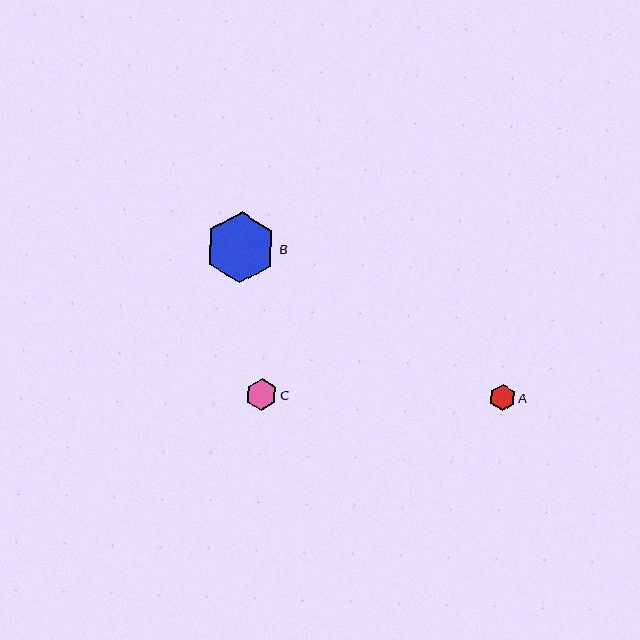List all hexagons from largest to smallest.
From largest to smallest: B, C, A.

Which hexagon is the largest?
Hexagon B is the largest with a size of approximately 71 pixels.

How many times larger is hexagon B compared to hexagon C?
Hexagon B is approximately 2.2 times the size of hexagon C.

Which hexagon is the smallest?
Hexagon A is the smallest with a size of approximately 26 pixels.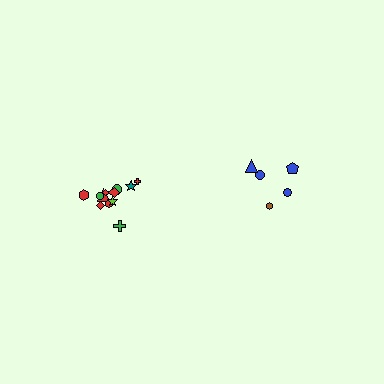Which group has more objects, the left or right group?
The left group.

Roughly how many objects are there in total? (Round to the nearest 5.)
Roughly 15 objects in total.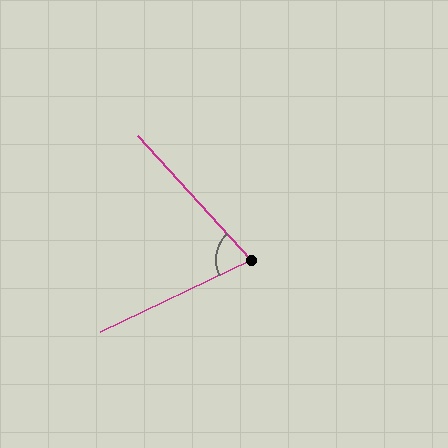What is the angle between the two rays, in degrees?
Approximately 73 degrees.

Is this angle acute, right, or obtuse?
It is acute.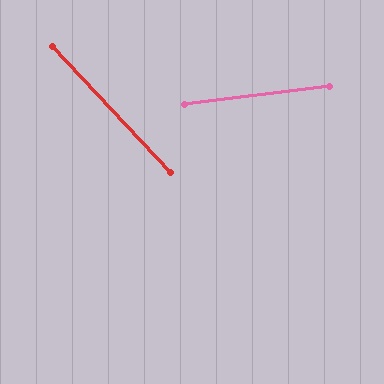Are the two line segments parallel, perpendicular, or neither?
Neither parallel nor perpendicular — they differ by about 54°.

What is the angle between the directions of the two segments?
Approximately 54 degrees.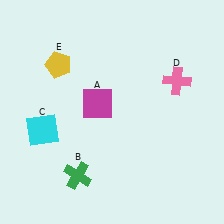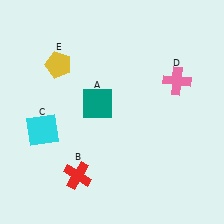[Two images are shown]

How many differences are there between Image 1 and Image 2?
There are 2 differences between the two images.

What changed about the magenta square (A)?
In Image 1, A is magenta. In Image 2, it changed to teal.